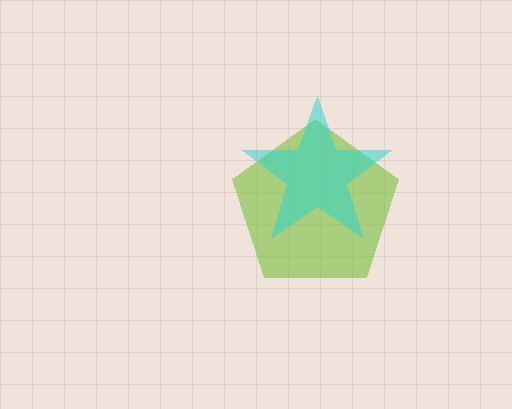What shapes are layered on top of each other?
The layered shapes are: a lime pentagon, a cyan star.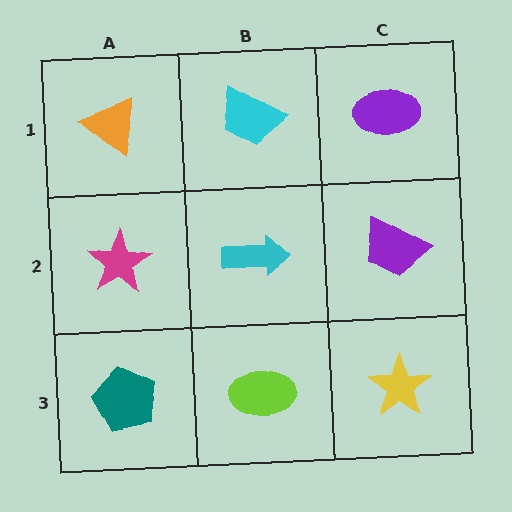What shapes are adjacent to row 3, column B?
A cyan arrow (row 2, column B), a teal pentagon (row 3, column A), a yellow star (row 3, column C).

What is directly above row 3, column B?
A cyan arrow.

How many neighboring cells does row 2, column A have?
3.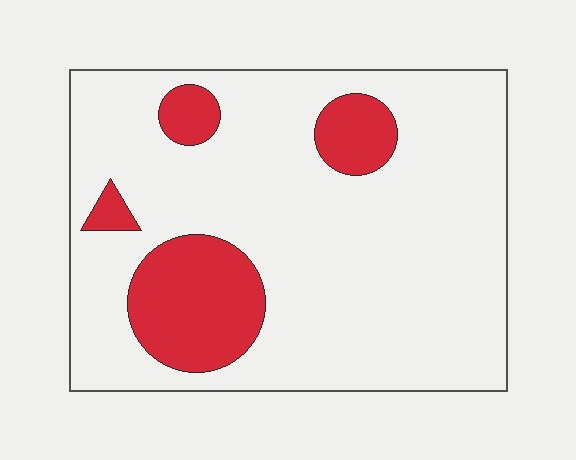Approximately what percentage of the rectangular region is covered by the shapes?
Approximately 20%.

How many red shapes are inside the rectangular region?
4.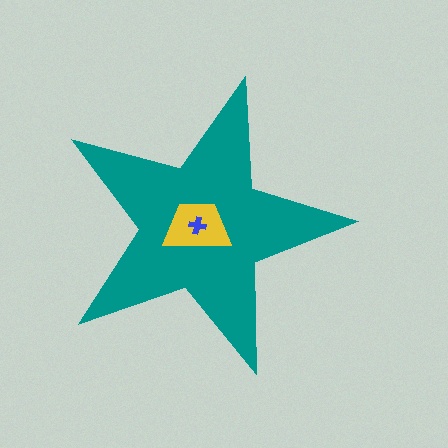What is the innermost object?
The blue cross.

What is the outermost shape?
The teal star.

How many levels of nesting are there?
3.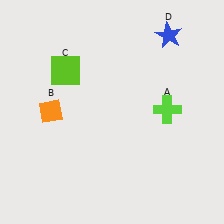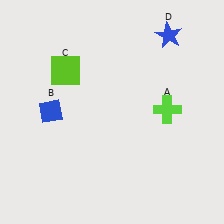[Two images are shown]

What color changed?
The diamond (B) changed from orange in Image 1 to blue in Image 2.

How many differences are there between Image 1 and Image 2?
There is 1 difference between the two images.